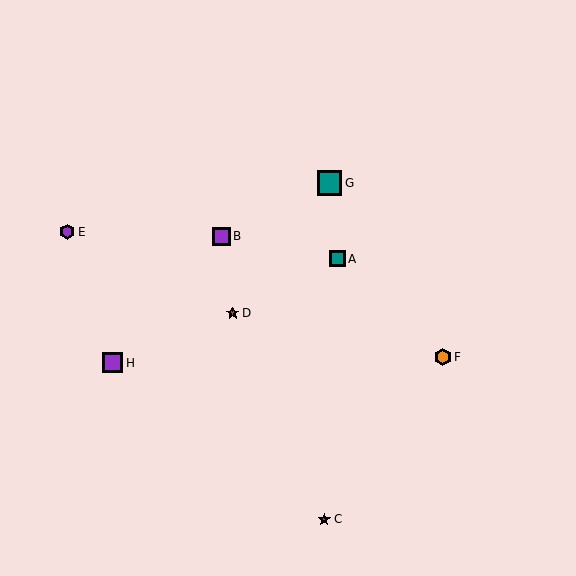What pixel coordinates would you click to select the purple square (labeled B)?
Click at (221, 236) to select the purple square B.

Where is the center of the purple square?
The center of the purple square is at (221, 236).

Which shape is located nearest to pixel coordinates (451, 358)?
The orange hexagon (labeled F) at (443, 357) is nearest to that location.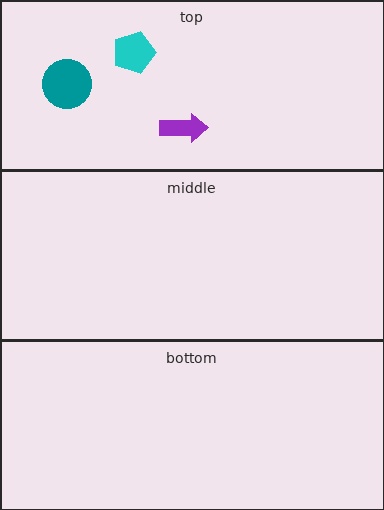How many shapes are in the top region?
3.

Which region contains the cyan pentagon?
The top region.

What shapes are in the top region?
The cyan pentagon, the purple arrow, the teal circle.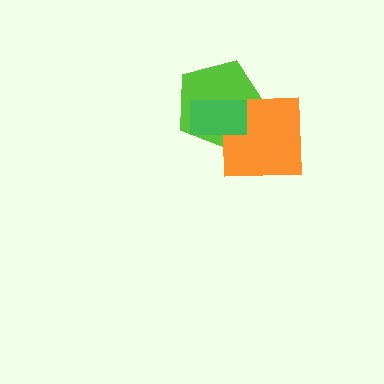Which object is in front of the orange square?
The green rectangle is in front of the orange square.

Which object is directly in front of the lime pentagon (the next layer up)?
The orange square is directly in front of the lime pentagon.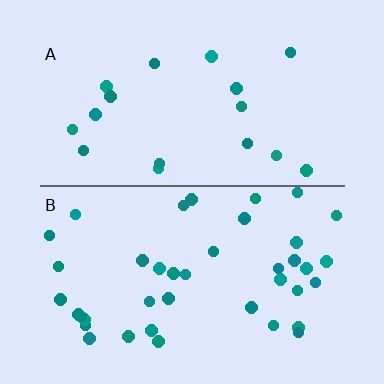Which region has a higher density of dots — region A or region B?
B (the bottom).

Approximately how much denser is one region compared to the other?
Approximately 2.3× — region B over region A.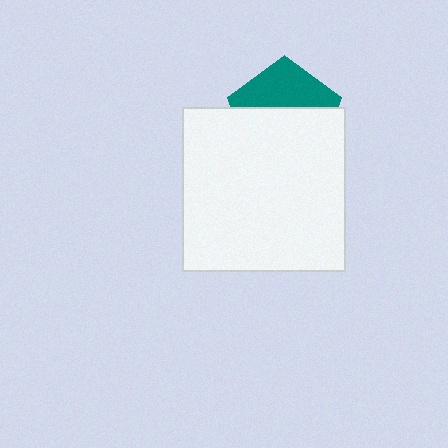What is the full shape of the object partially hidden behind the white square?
The partially hidden object is a teal pentagon.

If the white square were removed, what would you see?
You would see the complete teal pentagon.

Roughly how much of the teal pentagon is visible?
A small part of it is visible (roughly 40%).